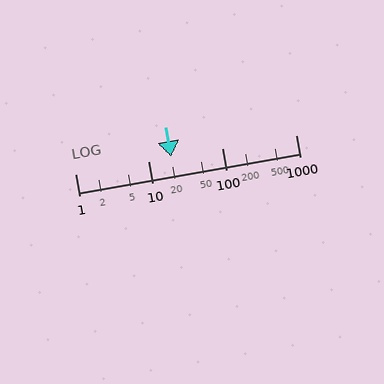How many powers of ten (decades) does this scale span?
The scale spans 3 decades, from 1 to 1000.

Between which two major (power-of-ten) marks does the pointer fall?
The pointer is between 10 and 100.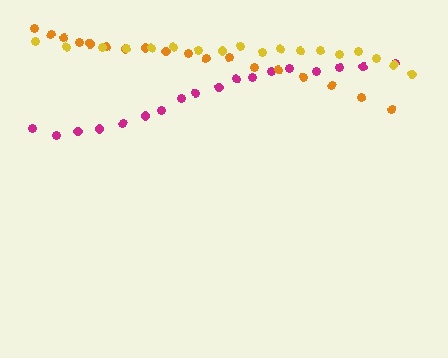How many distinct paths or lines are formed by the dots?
There are 3 distinct paths.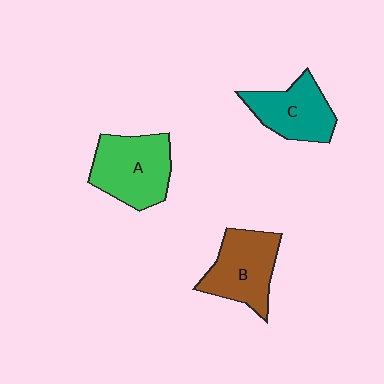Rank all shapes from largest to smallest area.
From largest to smallest: A (green), B (brown), C (teal).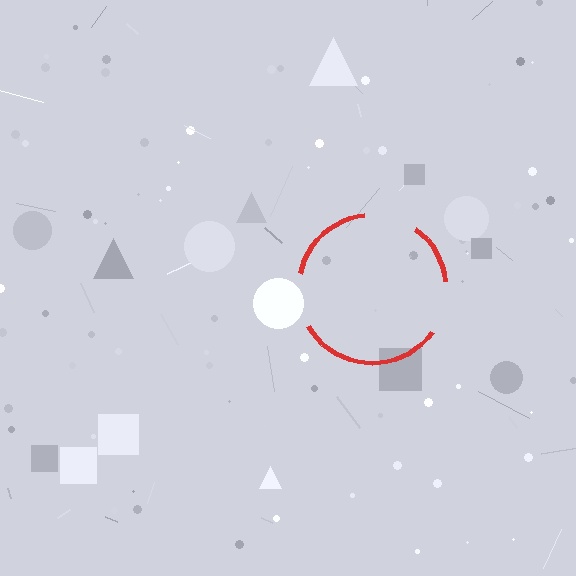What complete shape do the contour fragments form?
The contour fragments form a circle.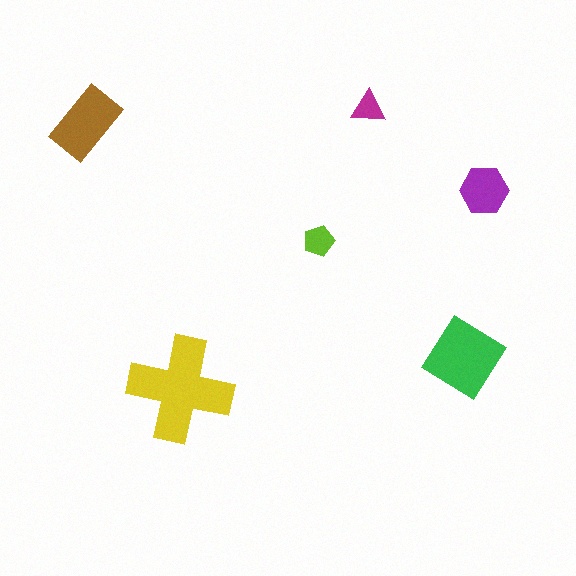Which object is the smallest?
The magenta triangle.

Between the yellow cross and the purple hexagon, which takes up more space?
The yellow cross.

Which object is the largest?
The yellow cross.